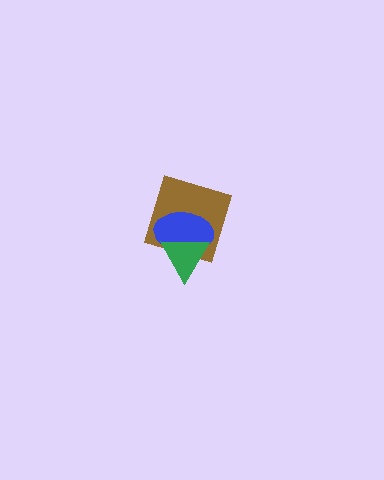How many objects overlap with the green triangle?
2 objects overlap with the green triangle.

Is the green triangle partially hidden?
No, no other shape covers it.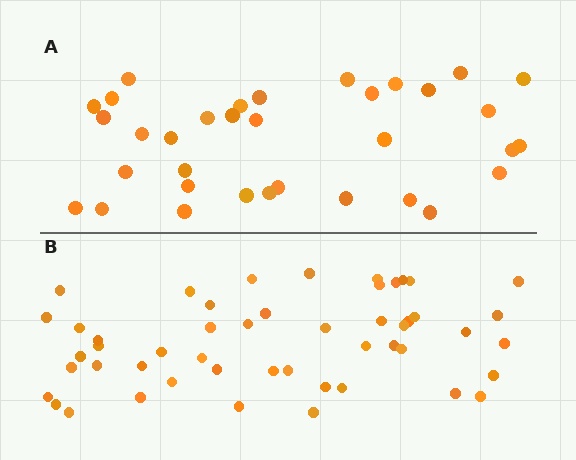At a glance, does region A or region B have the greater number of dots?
Region B (the bottom region) has more dots.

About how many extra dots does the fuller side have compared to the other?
Region B has approximately 15 more dots than region A.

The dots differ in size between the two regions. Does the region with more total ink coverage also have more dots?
No. Region A has more total ink coverage because its dots are larger, but region B actually contains more individual dots. Total area can be misleading — the number of items is what matters here.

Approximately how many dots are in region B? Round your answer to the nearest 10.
About 50 dots.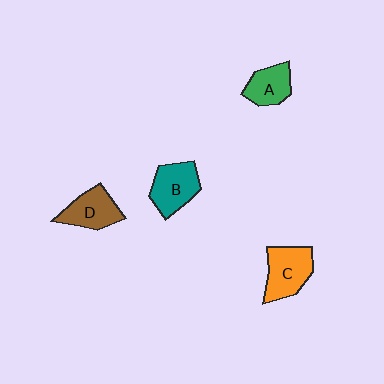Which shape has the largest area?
Shape C (orange).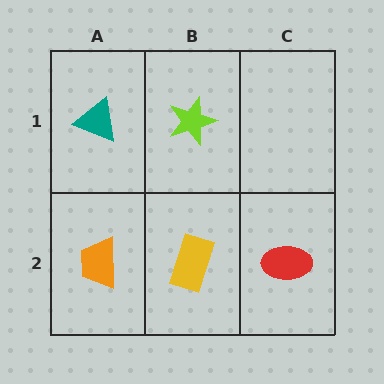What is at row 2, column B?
A yellow rectangle.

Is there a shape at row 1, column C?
No, that cell is empty.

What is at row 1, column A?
A teal triangle.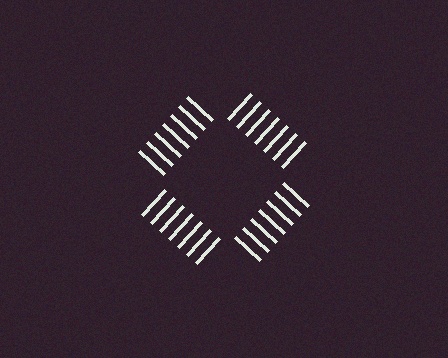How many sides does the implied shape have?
4 sides — the line-ends trace a square.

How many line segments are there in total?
28 — 7 along each of the 4 edges.